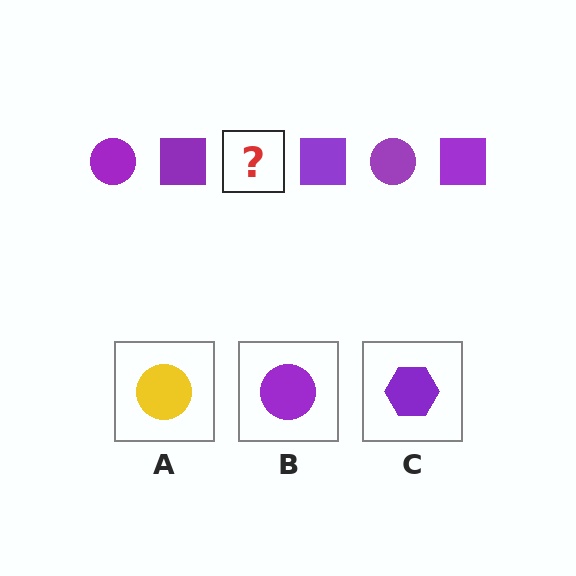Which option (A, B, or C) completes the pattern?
B.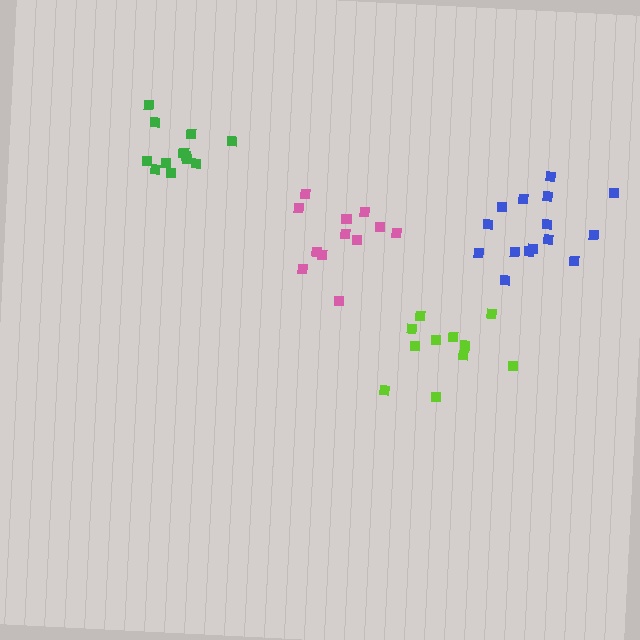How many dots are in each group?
Group 1: 12 dots, Group 2: 11 dots, Group 3: 12 dots, Group 4: 15 dots (50 total).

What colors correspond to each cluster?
The clusters are colored: green, lime, pink, blue.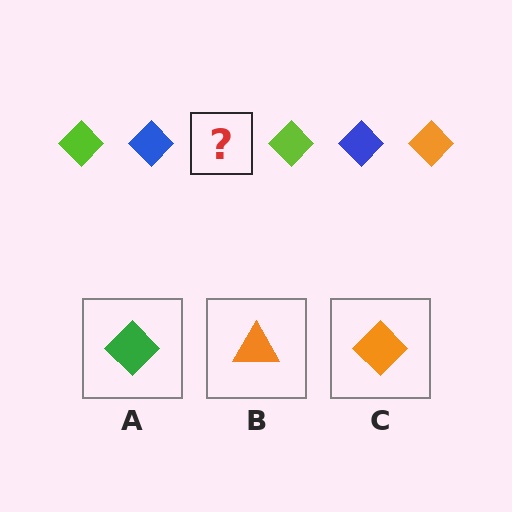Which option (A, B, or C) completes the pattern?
C.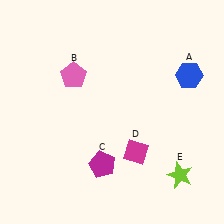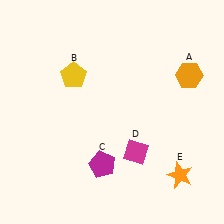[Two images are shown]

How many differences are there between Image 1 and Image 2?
There are 3 differences between the two images.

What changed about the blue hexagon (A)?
In Image 1, A is blue. In Image 2, it changed to orange.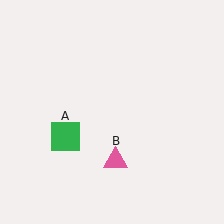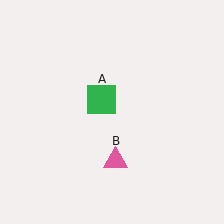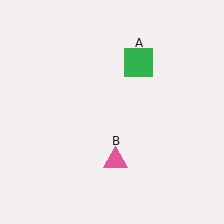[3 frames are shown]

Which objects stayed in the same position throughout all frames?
Pink triangle (object B) remained stationary.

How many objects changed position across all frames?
1 object changed position: green square (object A).